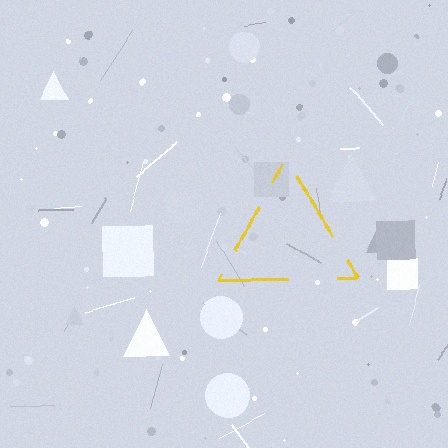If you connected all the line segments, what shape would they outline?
They would outline a triangle.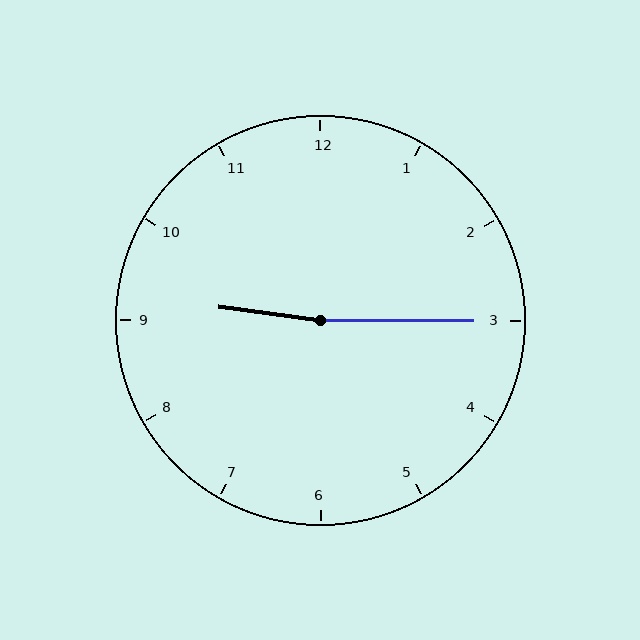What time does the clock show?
9:15.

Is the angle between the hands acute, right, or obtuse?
It is obtuse.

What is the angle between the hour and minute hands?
Approximately 172 degrees.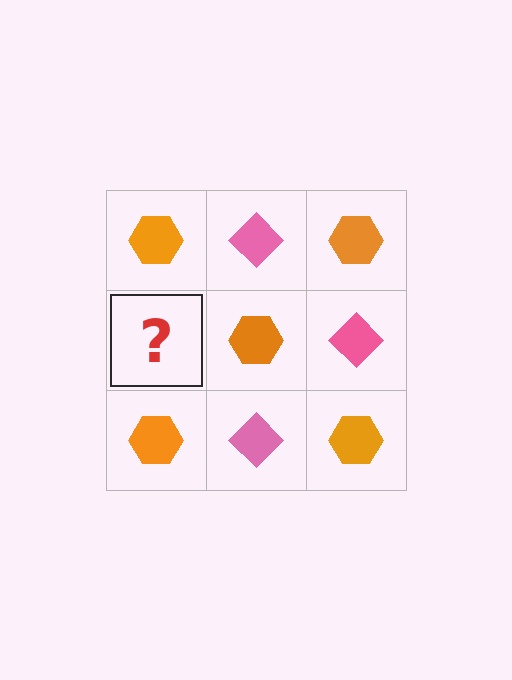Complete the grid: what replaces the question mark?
The question mark should be replaced with a pink diamond.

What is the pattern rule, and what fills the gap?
The rule is that it alternates orange hexagon and pink diamond in a checkerboard pattern. The gap should be filled with a pink diamond.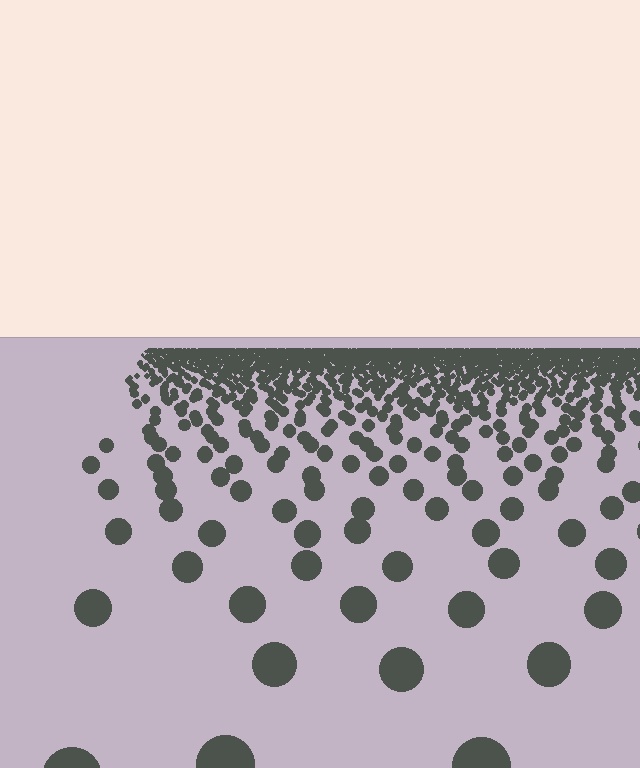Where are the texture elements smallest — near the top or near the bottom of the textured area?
Near the top.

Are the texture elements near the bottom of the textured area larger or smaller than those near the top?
Larger. Near the bottom, elements are closer to the viewer and appear at a bigger on-screen size.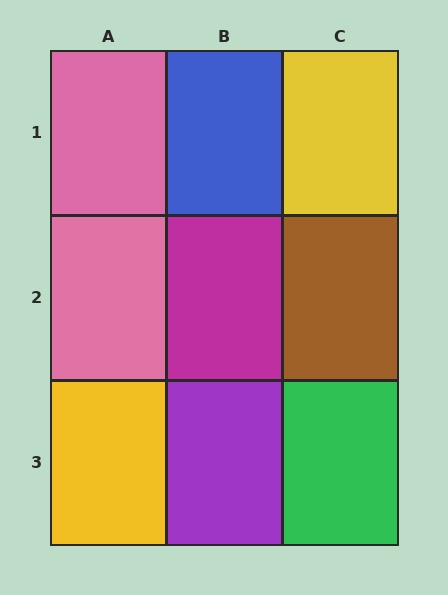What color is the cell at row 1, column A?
Pink.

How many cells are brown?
1 cell is brown.